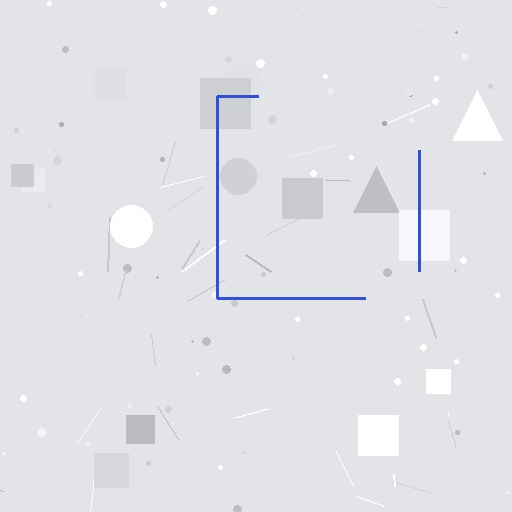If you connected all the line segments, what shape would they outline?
They would outline a square.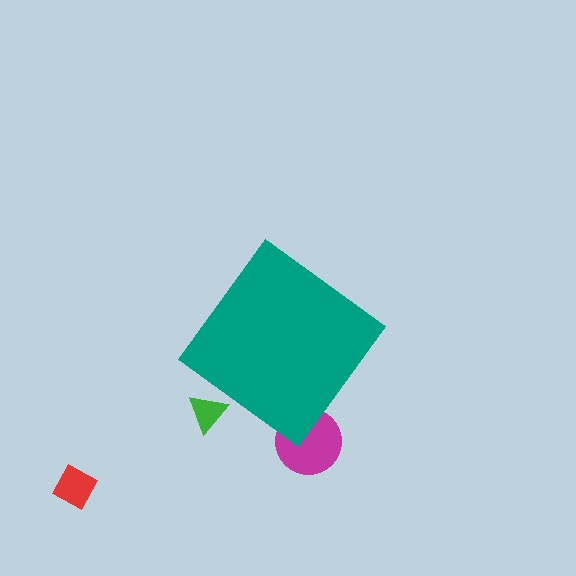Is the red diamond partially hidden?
No, the red diamond is fully visible.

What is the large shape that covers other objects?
A teal diamond.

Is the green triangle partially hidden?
Yes, the green triangle is partially hidden behind the teal diamond.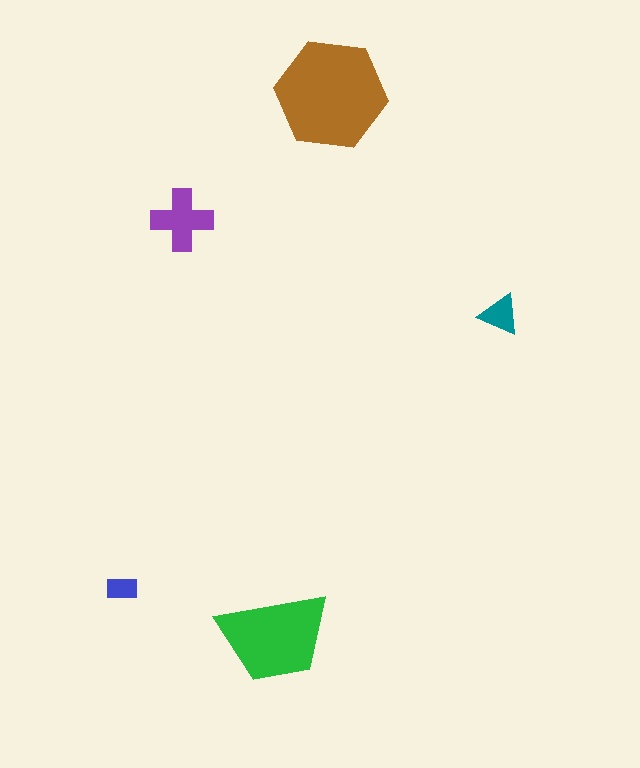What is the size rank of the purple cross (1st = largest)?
3rd.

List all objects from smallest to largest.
The blue rectangle, the teal triangle, the purple cross, the green trapezoid, the brown hexagon.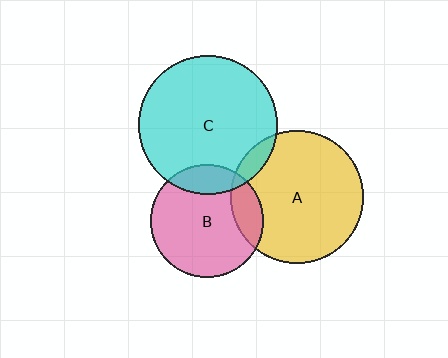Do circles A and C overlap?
Yes.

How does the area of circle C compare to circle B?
Approximately 1.5 times.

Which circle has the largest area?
Circle C (cyan).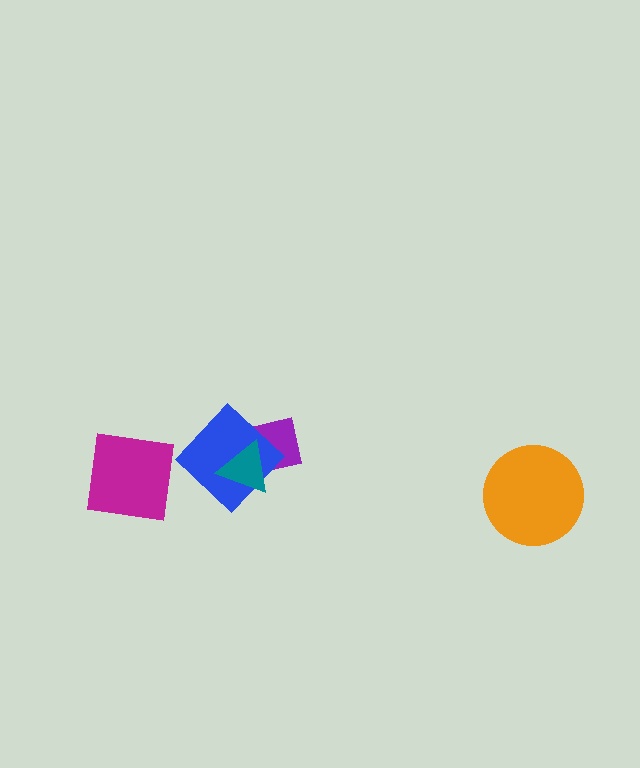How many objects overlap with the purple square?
2 objects overlap with the purple square.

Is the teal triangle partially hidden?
No, no other shape covers it.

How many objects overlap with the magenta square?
0 objects overlap with the magenta square.